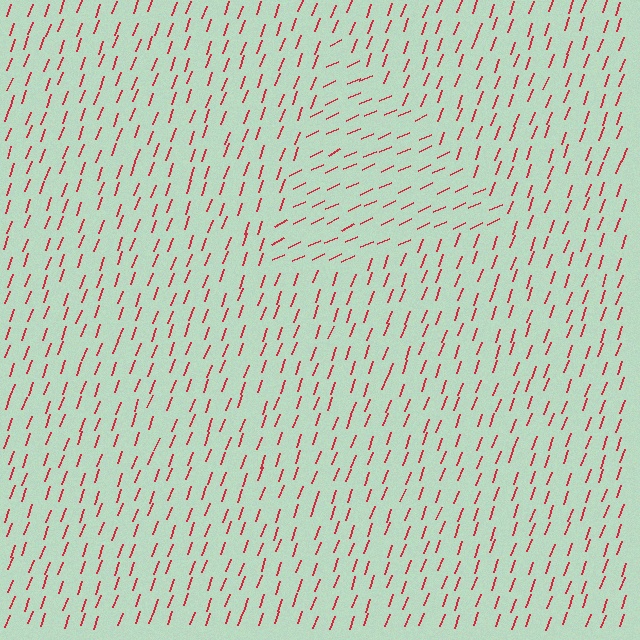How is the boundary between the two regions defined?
The boundary is defined purely by a change in line orientation (approximately 45 degrees difference). All lines are the same color and thickness.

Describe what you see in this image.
The image is filled with small red line segments. A triangle region in the image has lines oriented differently from the surrounding lines, creating a visible texture boundary.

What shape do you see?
I see a triangle.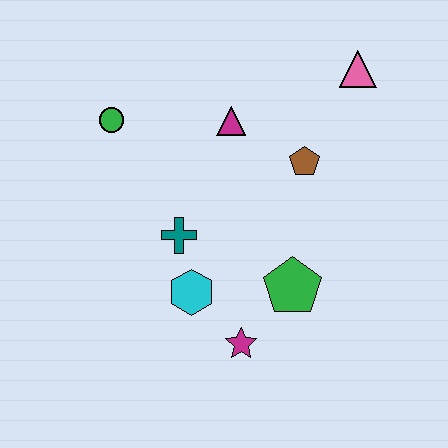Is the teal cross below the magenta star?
No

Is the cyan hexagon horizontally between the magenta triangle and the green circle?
Yes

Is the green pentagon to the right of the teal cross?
Yes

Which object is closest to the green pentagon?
The magenta star is closest to the green pentagon.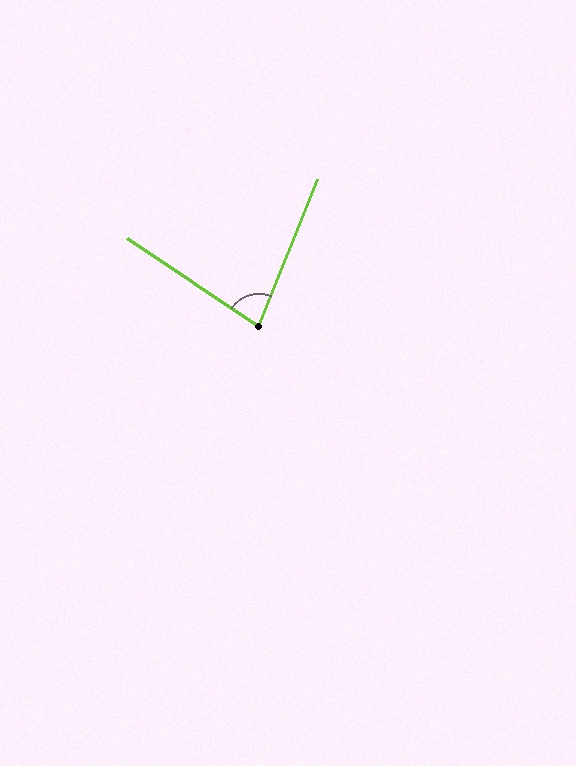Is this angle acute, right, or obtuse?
It is acute.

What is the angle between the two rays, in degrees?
Approximately 78 degrees.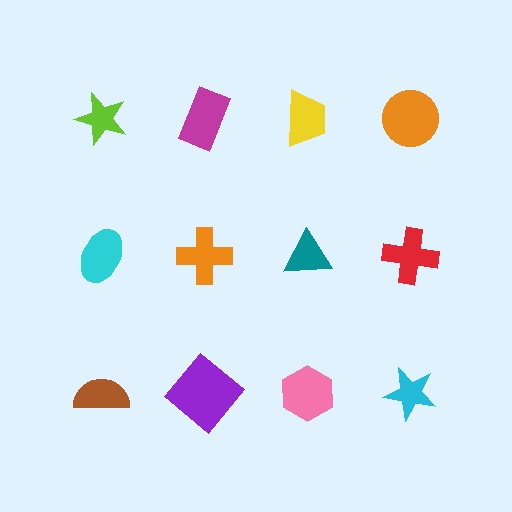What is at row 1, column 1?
A lime star.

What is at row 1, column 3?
A yellow trapezoid.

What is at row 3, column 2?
A purple diamond.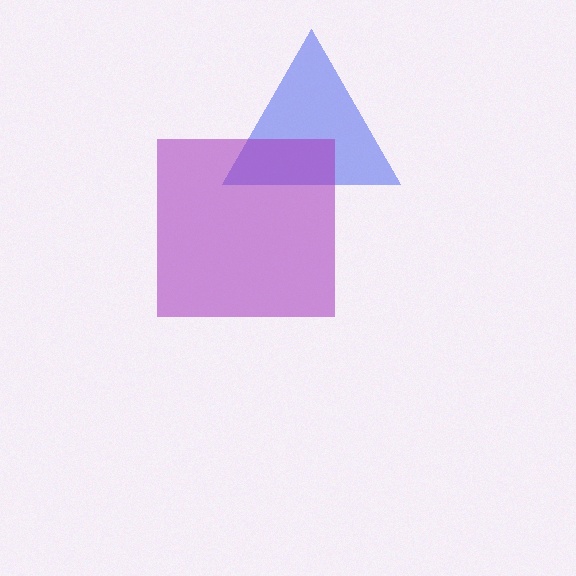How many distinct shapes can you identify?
There are 2 distinct shapes: a blue triangle, a purple square.